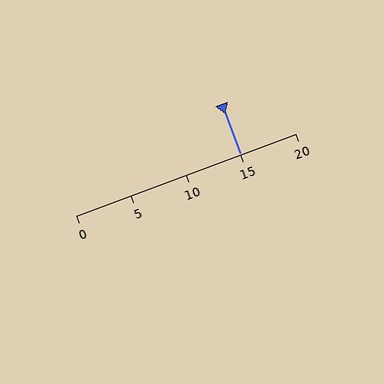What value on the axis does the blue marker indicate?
The marker indicates approximately 15.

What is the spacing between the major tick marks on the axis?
The major ticks are spaced 5 apart.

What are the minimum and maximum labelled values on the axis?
The axis runs from 0 to 20.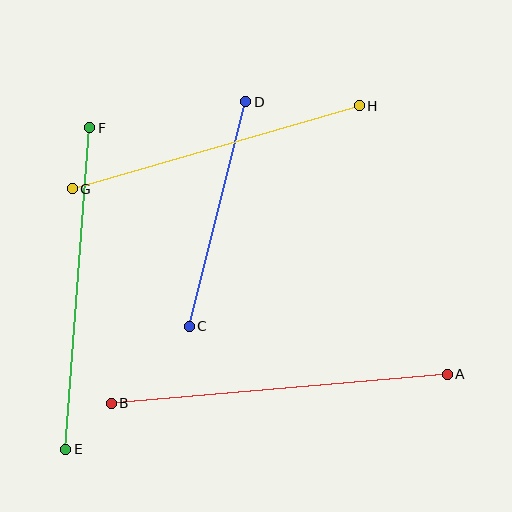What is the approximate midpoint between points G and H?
The midpoint is at approximately (216, 147) pixels.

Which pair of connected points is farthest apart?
Points A and B are farthest apart.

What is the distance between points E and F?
The distance is approximately 322 pixels.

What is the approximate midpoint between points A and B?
The midpoint is at approximately (279, 389) pixels.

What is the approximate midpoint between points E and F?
The midpoint is at approximately (78, 289) pixels.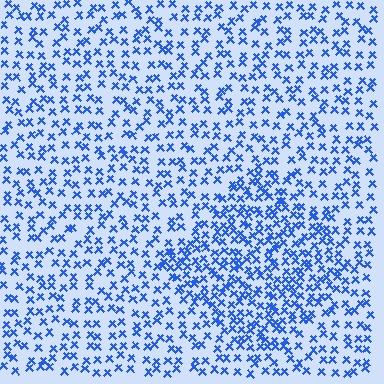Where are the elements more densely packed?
The elements are more densely packed inside the diamond boundary.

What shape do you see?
I see a diamond.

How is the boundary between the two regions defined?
The boundary is defined by a change in element density (approximately 1.8x ratio). All elements are the same color, size, and shape.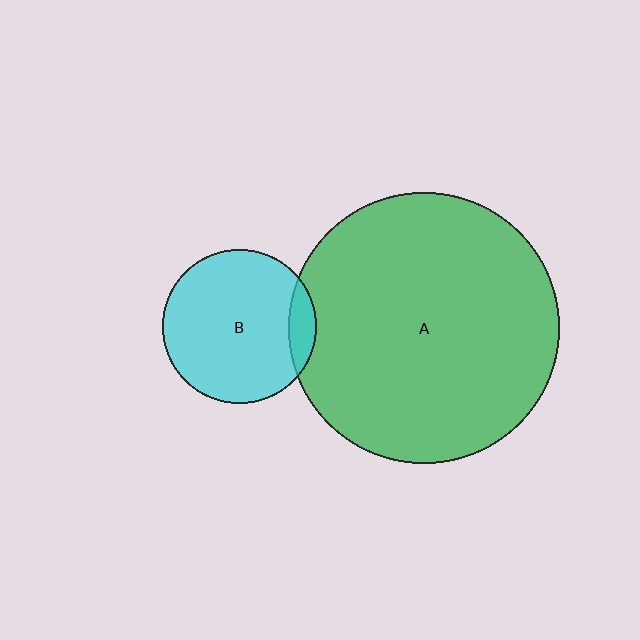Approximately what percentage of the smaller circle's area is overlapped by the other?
Approximately 10%.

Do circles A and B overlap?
Yes.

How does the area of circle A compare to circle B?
Approximately 3.1 times.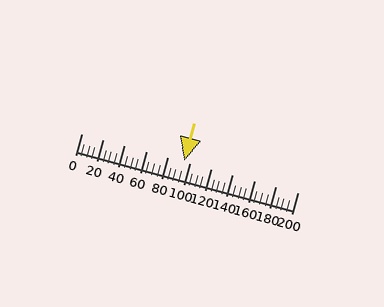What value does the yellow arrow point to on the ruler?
The yellow arrow points to approximately 95.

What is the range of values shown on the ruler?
The ruler shows values from 0 to 200.